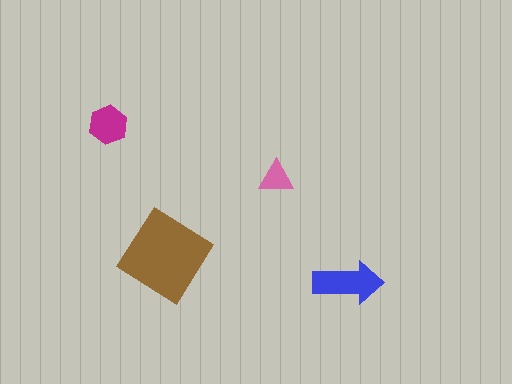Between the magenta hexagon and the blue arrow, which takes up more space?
The blue arrow.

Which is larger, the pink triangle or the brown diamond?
The brown diamond.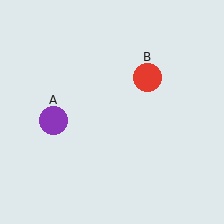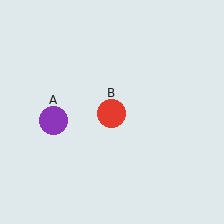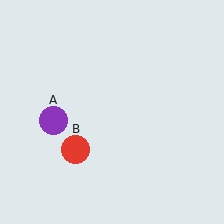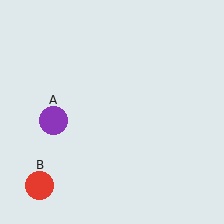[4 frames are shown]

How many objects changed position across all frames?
1 object changed position: red circle (object B).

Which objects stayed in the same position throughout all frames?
Purple circle (object A) remained stationary.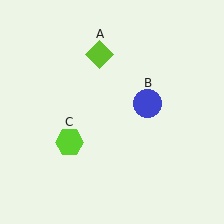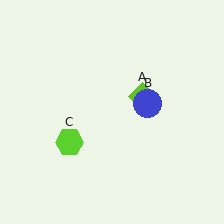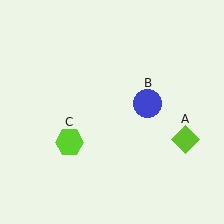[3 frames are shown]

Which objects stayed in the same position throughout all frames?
Blue circle (object B) and lime hexagon (object C) remained stationary.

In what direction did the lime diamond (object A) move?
The lime diamond (object A) moved down and to the right.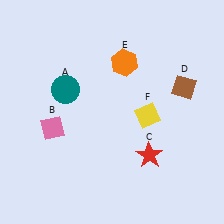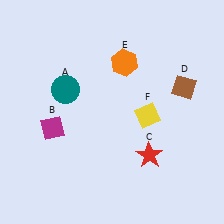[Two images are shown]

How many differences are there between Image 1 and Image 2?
There is 1 difference between the two images.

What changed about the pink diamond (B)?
In Image 1, B is pink. In Image 2, it changed to magenta.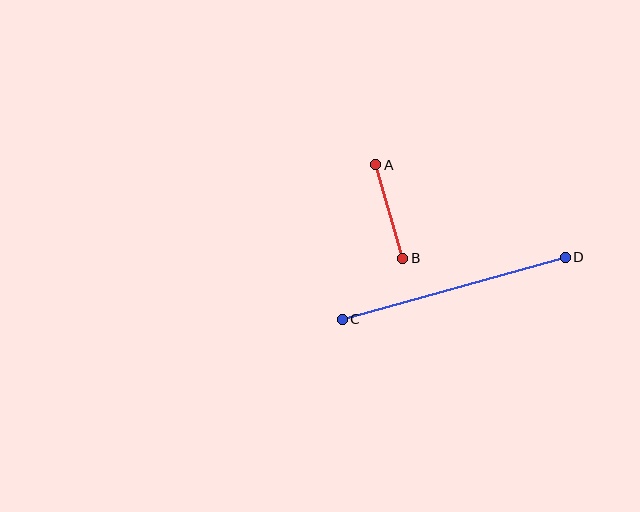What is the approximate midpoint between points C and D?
The midpoint is at approximately (454, 288) pixels.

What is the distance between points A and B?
The distance is approximately 97 pixels.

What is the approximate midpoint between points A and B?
The midpoint is at approximately (389, 211) pixels.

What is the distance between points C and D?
The distance is approximately 232 pixels.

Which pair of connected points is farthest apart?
Points C and D are farthest apart.